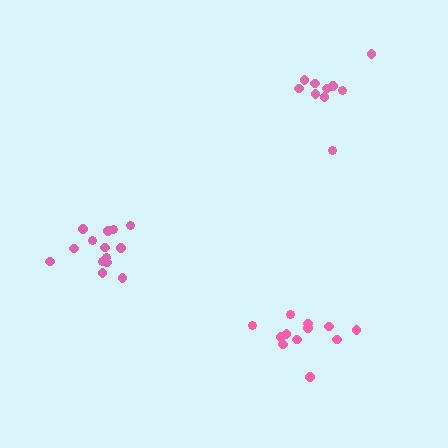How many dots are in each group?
Group 1: 12 dots, Group 2: 14 dots, Group 3: 10 dots (36 total).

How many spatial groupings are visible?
There are 3 spatial groupings.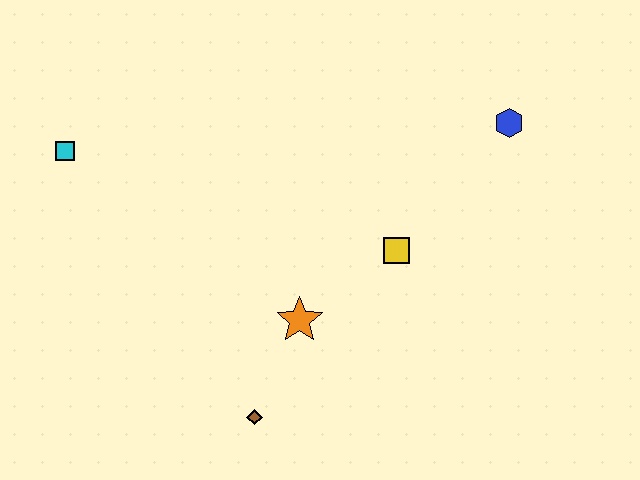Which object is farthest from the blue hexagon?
The cyan square is farthest from the blue hexagon.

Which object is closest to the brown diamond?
The orange star is closest to the brown diamond.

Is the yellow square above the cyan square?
No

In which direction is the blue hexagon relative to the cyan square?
The blue hexagon is to the right of the cyan square.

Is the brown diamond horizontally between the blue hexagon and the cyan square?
Yes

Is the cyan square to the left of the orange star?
Yes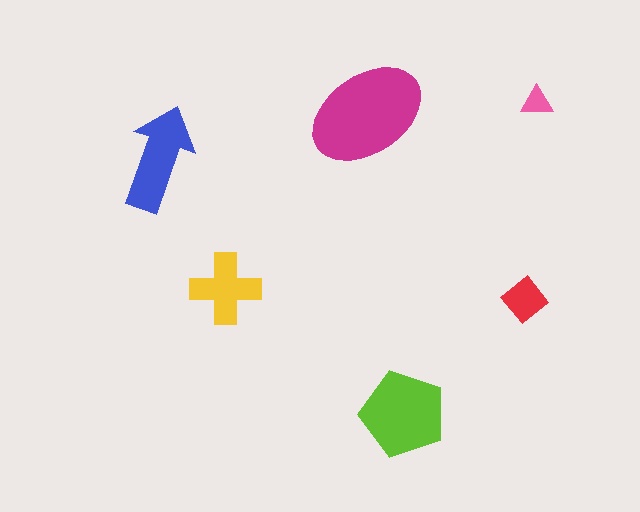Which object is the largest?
The magenta ellipse.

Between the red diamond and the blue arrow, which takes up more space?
The blue arrow.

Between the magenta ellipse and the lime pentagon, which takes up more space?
The magenta ellipse.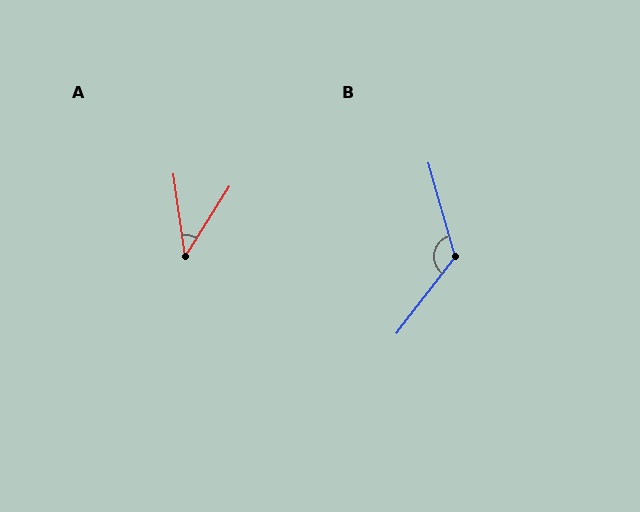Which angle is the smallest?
A, at approximately 41 degrees.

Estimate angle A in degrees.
Approximately 41 degrees.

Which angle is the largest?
B, at approximately 127 degrees.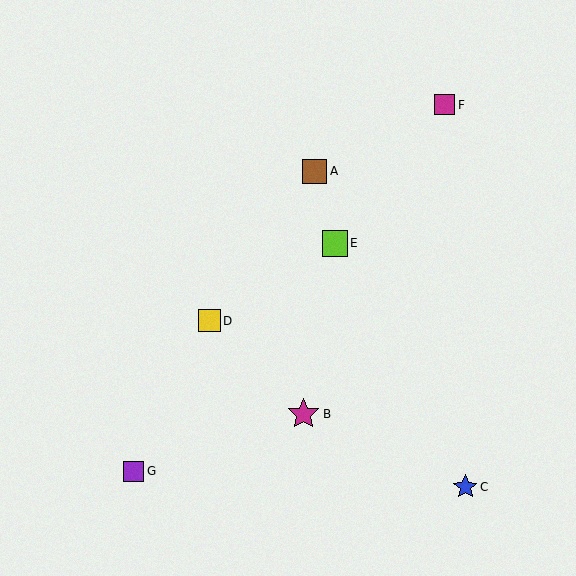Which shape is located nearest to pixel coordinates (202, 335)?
The yellow square (labeled D) at (210, 321) is nearest to that location.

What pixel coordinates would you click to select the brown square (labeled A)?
Click at (315, 171) to select the brown square A.